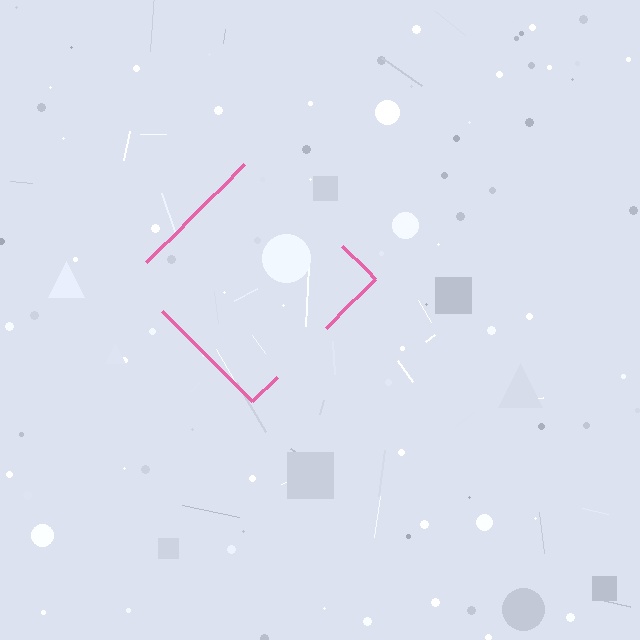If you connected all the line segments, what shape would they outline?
They would outline a diamond.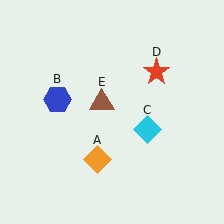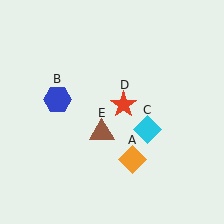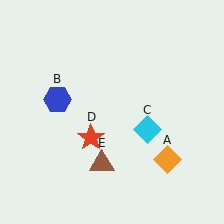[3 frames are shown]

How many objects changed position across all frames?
3 objects changed position: orange diamond (object A), red star (object D), brown triangle (object E).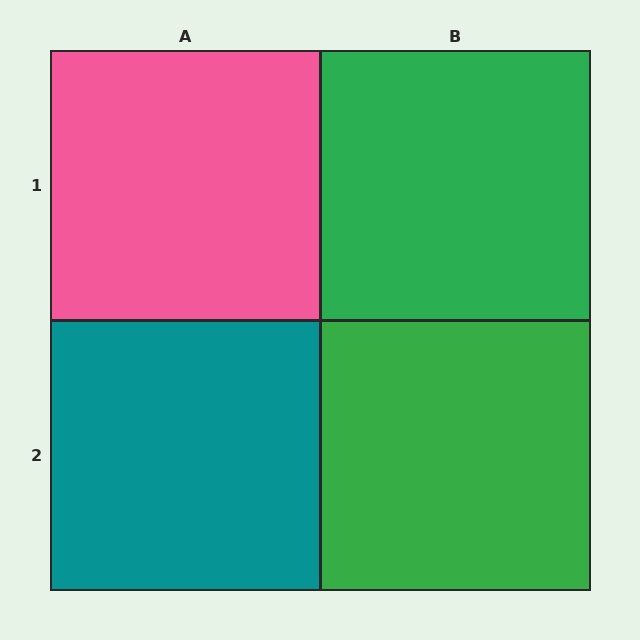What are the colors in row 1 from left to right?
Pink, green.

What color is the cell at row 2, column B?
Green.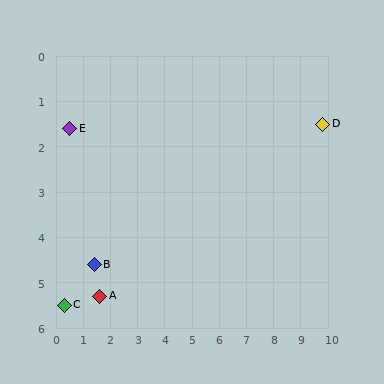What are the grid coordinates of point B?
Point B is at approximately (1.4, 4.6).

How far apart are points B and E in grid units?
Points B and E are about 3.1 grid units apart.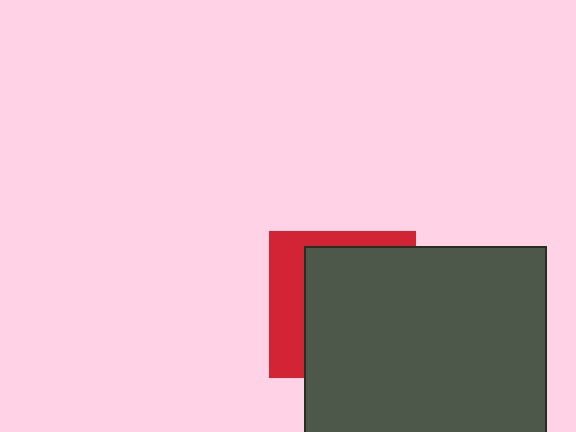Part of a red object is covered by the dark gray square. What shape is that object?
It is a square.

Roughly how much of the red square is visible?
A small part of it is visible (roughly 31%).